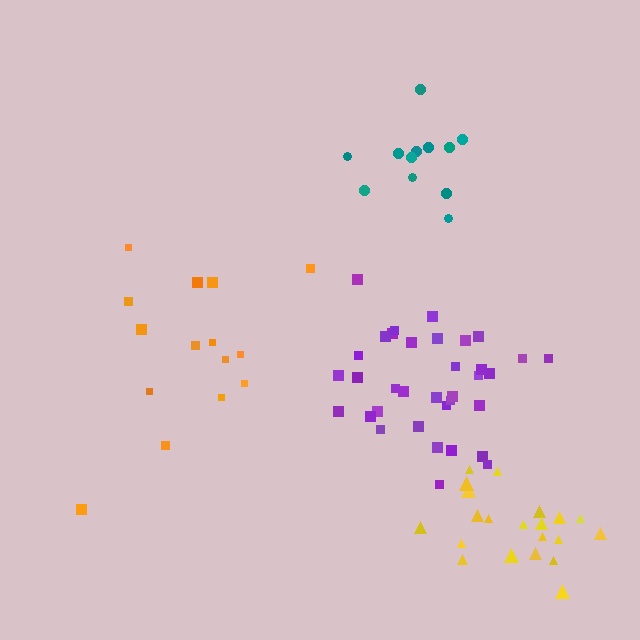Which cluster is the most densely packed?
Purple.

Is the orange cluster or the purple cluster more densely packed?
Purple.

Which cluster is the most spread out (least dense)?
Orange.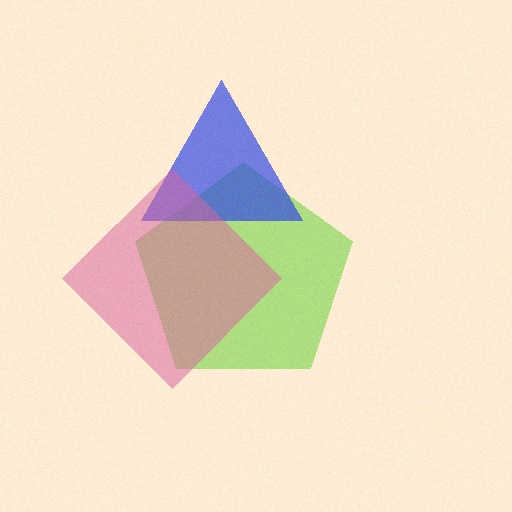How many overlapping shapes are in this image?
There are 3 overlapping shapes in the image.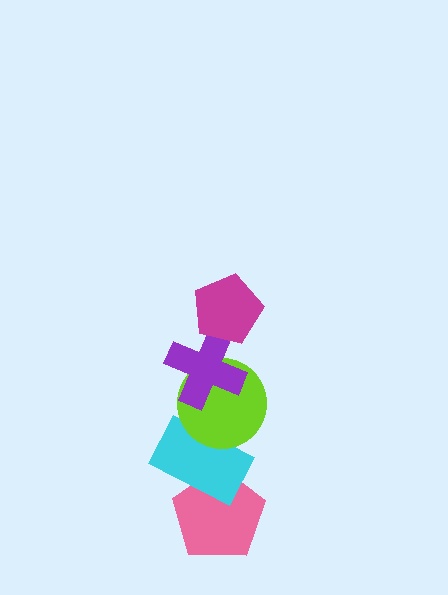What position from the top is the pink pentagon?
The pink pentagon is 5th from the top.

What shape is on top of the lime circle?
The purple cross is on top of the lime circle.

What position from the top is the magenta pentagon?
The magenta pentagon is 1st from the top.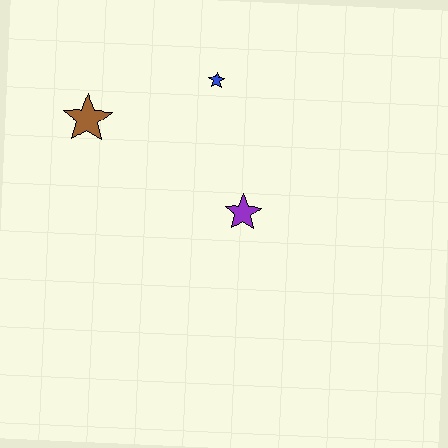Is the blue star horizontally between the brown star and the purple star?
Yes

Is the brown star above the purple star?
Yes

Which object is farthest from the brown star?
The purple star is farthest from the brown star.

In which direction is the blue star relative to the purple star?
The blue star is above the purple star.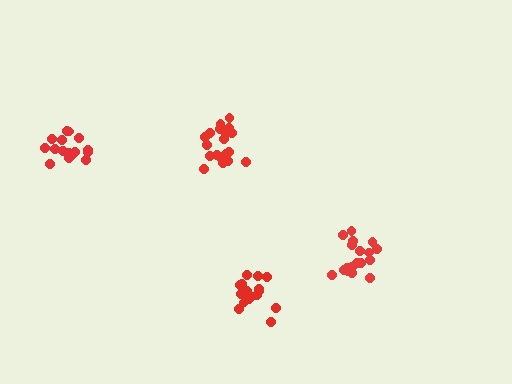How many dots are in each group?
Group 1: 19 dots, Group 2: 17 dots, Group 3: 20 dots, Group 4: 16 dots (72 total).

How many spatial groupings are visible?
There are 4 spatial groupings.